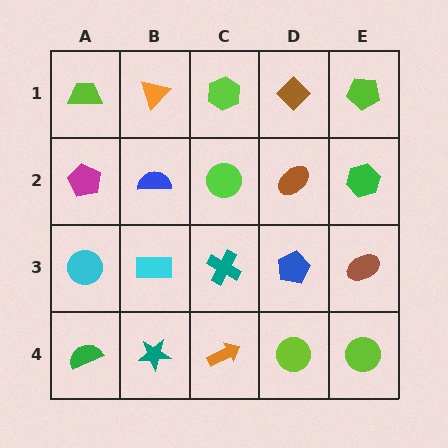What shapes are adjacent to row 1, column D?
A brown ellipse (row 2, column D), a lime hexagon (row 1, column C), a lime pentagon (row 1, column E).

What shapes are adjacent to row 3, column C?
A lime circle (row 2, column C), an orange arrow (row 4, column C), a cyan rectangle (row 3, column B), a blue pentagon (row 3, column D).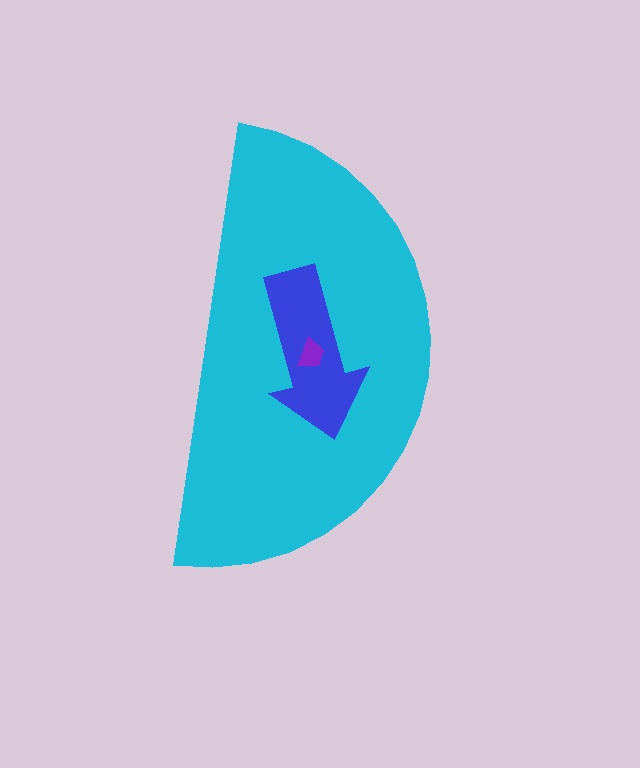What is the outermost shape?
The cyan semicircle.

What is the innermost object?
The purple trapezoid.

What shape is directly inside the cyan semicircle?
The blue arrow.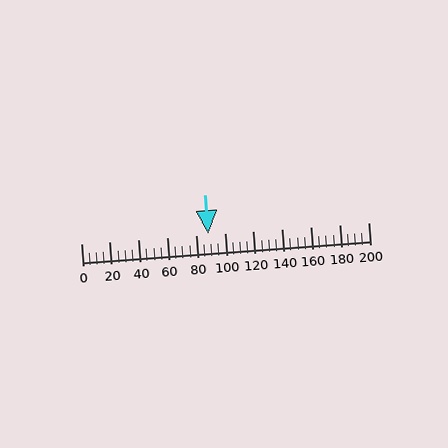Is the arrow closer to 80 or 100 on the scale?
The arrow is closer to 80.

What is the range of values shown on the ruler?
The ruler shows values from 0 to 200.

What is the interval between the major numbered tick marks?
The major tick marks are spaced 20 units apart.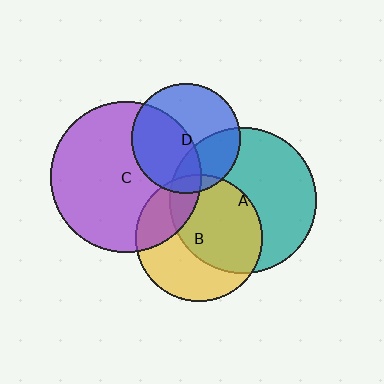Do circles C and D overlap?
Yes.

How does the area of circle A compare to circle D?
Approximately 1.8 times.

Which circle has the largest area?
Circle C (purple).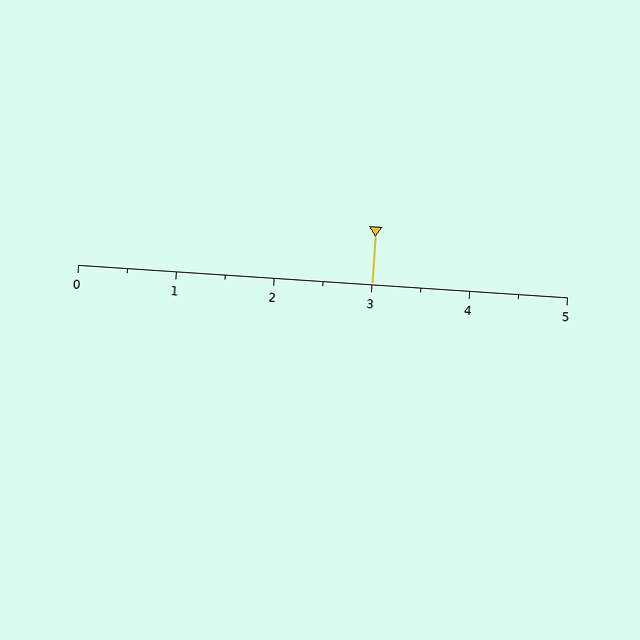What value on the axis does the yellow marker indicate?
The marker indicates approximately 3.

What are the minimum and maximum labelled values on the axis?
The axis runs from 0 to 5.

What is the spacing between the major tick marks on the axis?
The major ticks are spaced 1 apart.